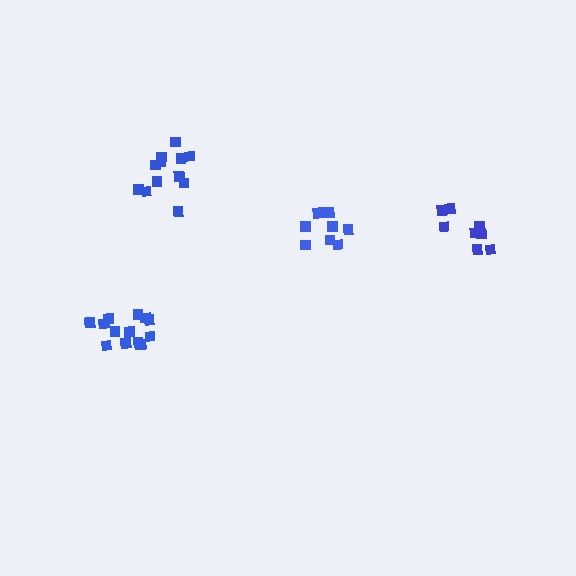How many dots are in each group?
Group 1: 12 dots, Group 2: 9 dots, Group 3: 14 dots, Group 4: 8 dots (43 total).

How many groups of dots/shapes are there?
There are 4 groups.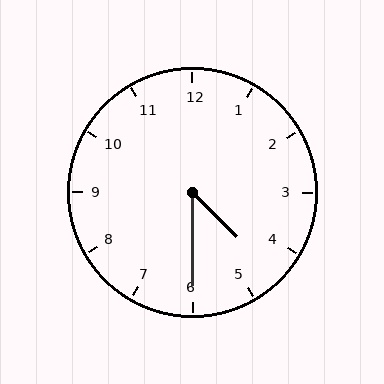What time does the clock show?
4:30.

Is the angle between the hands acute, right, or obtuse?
It is acute.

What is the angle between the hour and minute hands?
Approximately 45 degrees.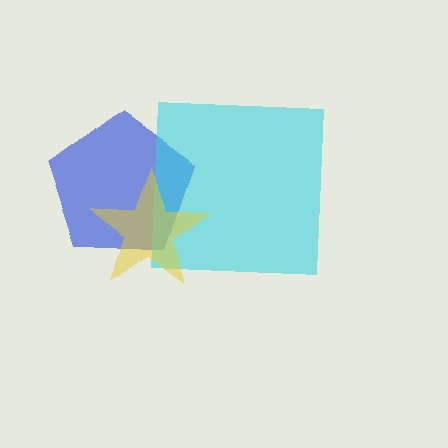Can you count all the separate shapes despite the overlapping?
Yes, there are 3 separate shapes.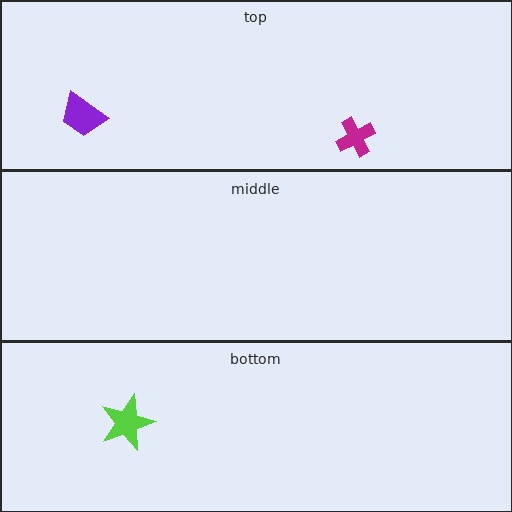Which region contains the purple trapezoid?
The top region.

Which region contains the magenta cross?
The top region.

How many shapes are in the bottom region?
1.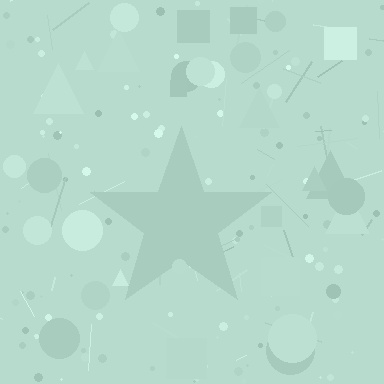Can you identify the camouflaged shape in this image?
The camouflaged shape is a star.